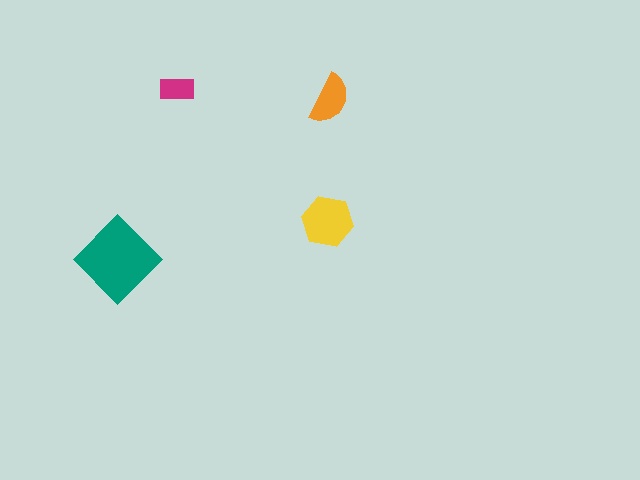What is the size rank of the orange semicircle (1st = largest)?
3rd.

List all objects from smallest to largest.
The magenta rectangle, the orange semicircle, the yellow hexagon, the teal diamond.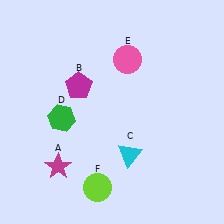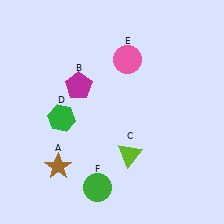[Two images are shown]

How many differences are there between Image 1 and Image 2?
There are 3 differences between the two images.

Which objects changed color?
A changed from magenta to brown. C changed from cyan to lime. F changed from lime to green.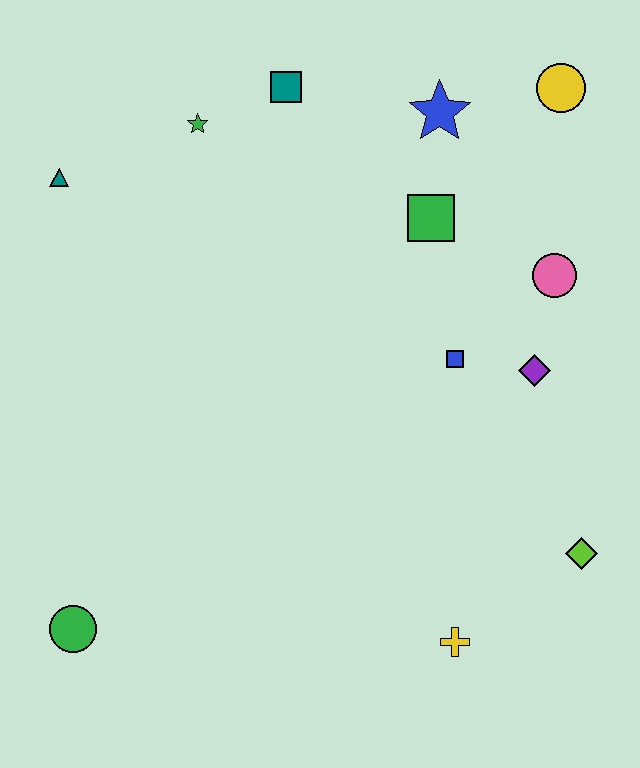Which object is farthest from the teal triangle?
The lime diamond is farthest from the teal triangle.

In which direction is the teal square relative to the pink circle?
The teal square is to the left of the pink circle.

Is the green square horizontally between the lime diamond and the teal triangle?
Yes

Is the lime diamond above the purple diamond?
No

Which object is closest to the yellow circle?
The blue star is closest to the yellow circle.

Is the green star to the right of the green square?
No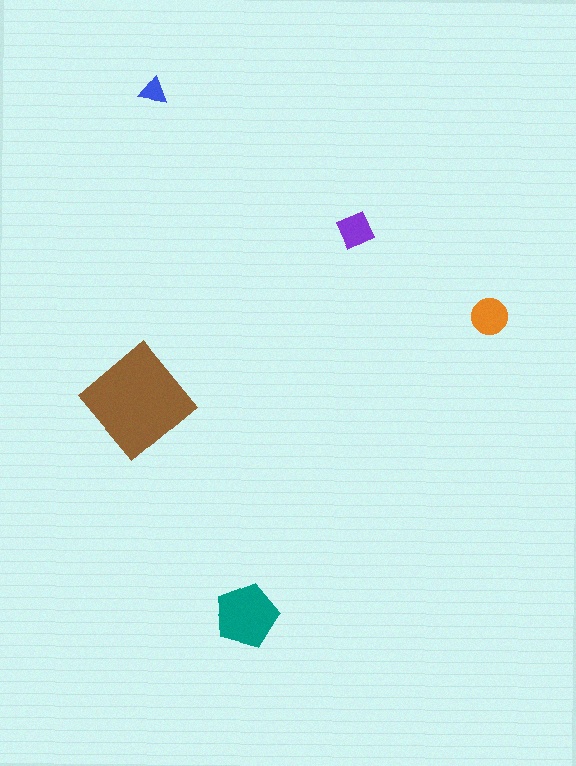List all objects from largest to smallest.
The brown diamond, the teal pentagon, the orange circle, the purple square, the blue triangle.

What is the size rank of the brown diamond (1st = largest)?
1st.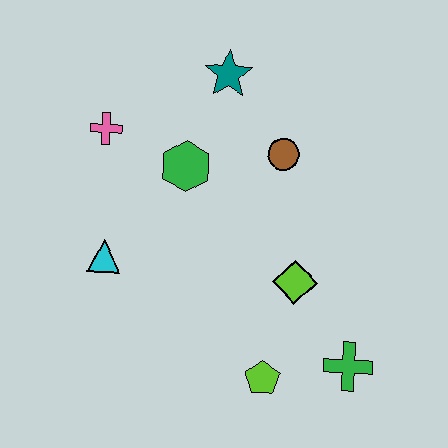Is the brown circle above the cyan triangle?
Yes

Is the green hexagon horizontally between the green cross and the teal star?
No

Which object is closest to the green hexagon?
The pink cross is closest to the green hexagon.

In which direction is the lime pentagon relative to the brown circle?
The lime pentagon is below the brown circle.